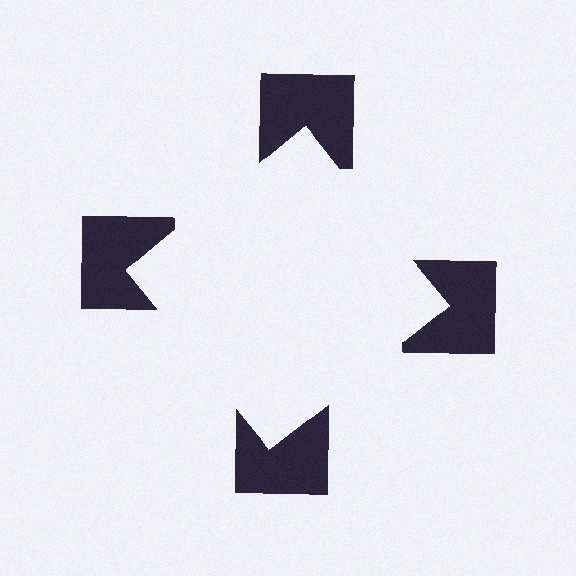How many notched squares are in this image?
There are 4 — one at each vertex of the illusory square.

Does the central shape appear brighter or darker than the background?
It typically appears slightly brighter than the background, even though no actual brightness change is drawn.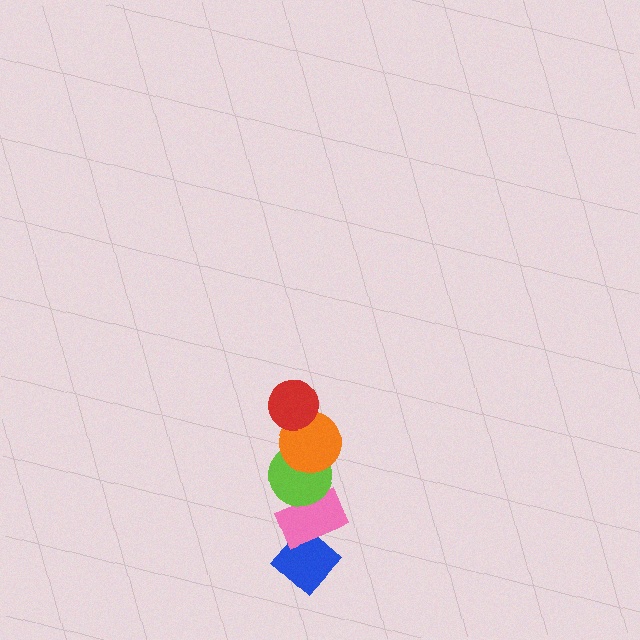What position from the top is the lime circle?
The lime circle is 3rd from the top.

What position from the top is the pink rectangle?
The pink rectangle is 4th from the top.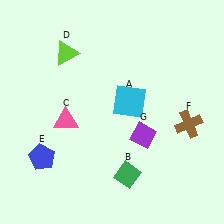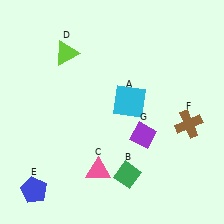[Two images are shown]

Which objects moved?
The objects that moved are: the pink triangle (C), the blue pentagon (E).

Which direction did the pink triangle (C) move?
The pink triangle (C) moved down.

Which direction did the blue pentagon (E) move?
The blue pentagon (E) moved down.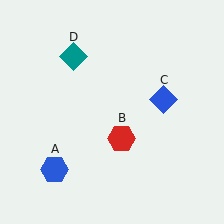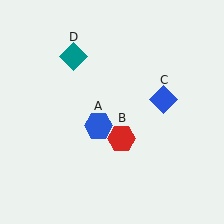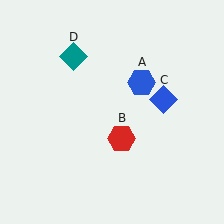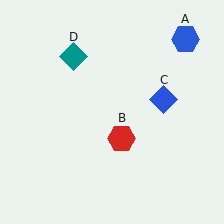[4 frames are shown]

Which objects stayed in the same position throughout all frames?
Red hexagon (object B) and blue diamond (object C) and teal diamond (object D) remained stationary.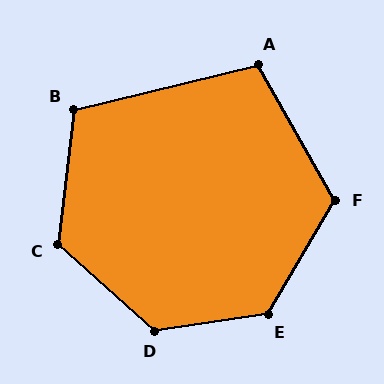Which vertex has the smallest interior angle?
A, at approximately 106 degrees.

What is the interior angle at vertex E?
Approximately 129 degrees (obtuse).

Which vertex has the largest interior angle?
D, at approximately 130 degrees.